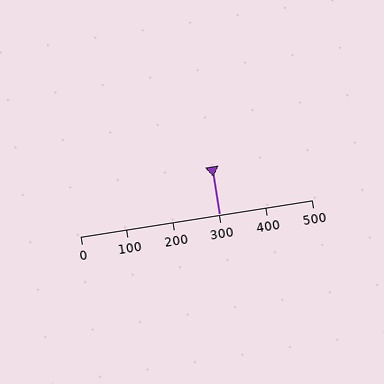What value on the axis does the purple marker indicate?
The marker indicates approximately 300.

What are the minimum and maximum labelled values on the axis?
The axis runs from 0 to 500.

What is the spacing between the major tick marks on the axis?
The major ticks are spaced 100 apart.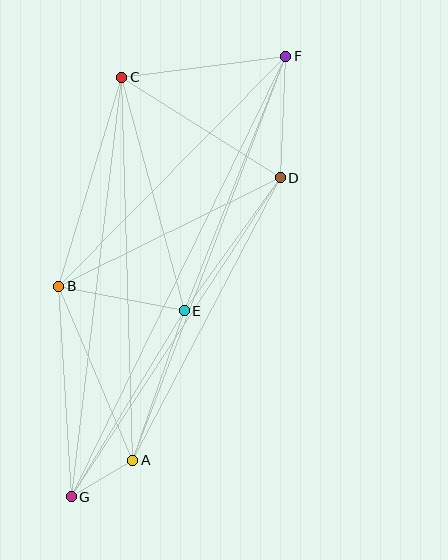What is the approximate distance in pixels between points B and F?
The distance between B and F is approximately 323 pixels.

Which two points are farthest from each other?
Points F and G are farthest from each other.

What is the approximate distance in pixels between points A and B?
The distance between A and B is approximately 189 pixels.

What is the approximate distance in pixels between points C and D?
The distance between C and D is approximately 187 pixels.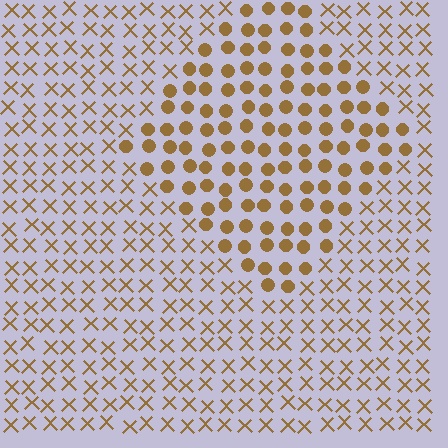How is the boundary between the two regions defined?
The boundary is defined by a change in element shape: circles inside vs. X marks outside. All elements share the same color and spacing.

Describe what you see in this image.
The image is filled with small brown elements arranged in a uniform grid. A diamond-shaped region contains circles, while the surrounding area contains X marks. The boundary is defined purely by the change in element shape.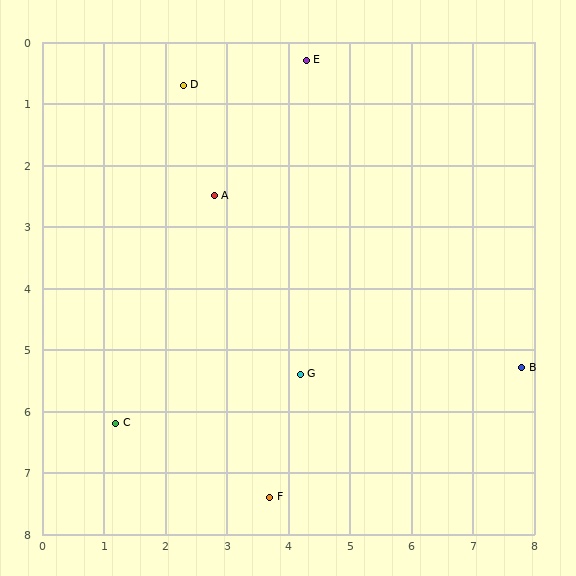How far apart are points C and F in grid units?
Points C and F are about 2.8 grid units apart.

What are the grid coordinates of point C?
Point C is at approximately (1.2, 6.2).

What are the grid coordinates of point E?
Point E is at approximately (4.3, 0.3).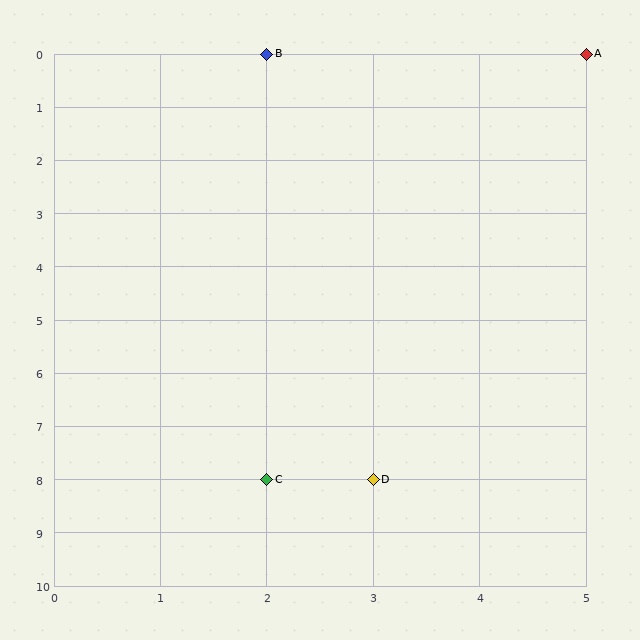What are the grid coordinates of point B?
Point B is at grid coordinates (2, 0).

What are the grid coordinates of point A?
Point A is at grid coordinates (5, 0).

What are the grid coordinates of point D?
Point D is at grid coordinates (3, 8).